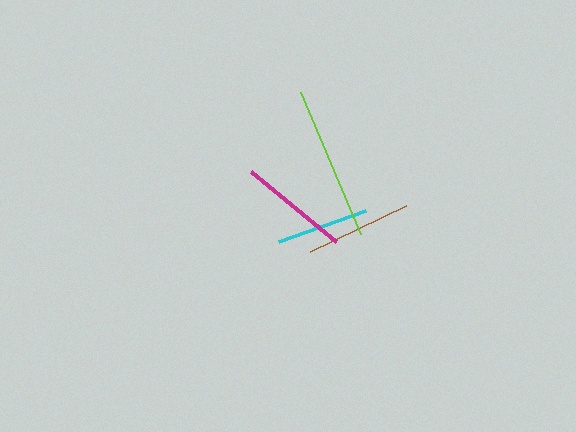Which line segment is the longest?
The lime line is the longest at approximately 153 pixels.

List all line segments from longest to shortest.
From longest to shortest: lime, magenta, brown, cyan.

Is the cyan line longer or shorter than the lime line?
The lime line is longer than the cyan line.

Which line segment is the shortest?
The cyan line is the shortest at approximately 92 pixels.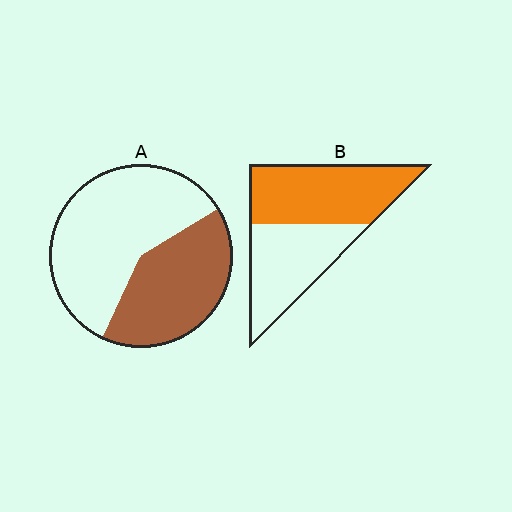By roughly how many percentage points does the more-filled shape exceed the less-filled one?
By roughly 15 percentage points (B over A).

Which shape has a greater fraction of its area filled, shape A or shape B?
Shape B.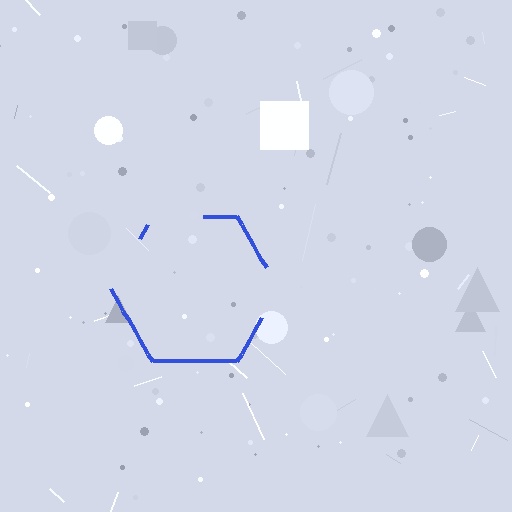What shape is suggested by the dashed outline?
The dashed outline suggests a hexagon.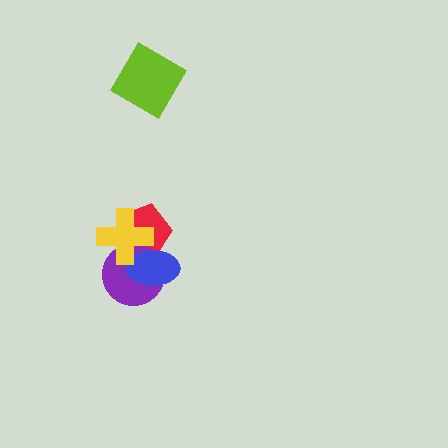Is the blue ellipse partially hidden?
Yes, it is partially covered by another shape.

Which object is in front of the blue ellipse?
The yellow cross is in front of the blue ellipse.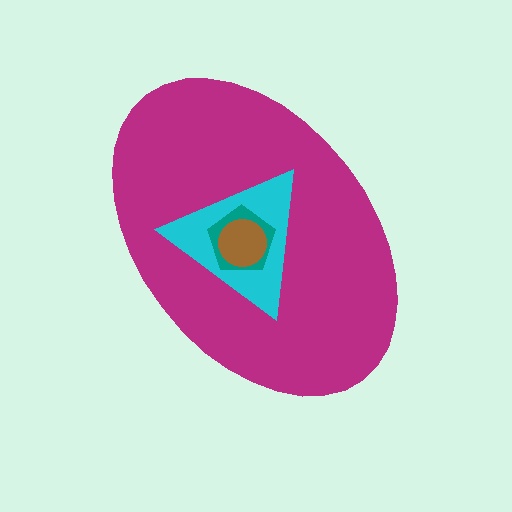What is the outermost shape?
The magenta ellipse.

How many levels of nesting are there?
4.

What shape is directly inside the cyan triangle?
The teal pentagon.